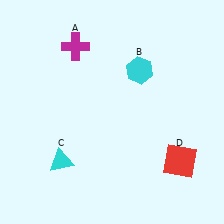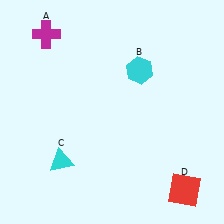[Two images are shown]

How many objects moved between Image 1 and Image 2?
2 objects moved between the two images.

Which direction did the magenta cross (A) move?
The magenta cross (A) moved left.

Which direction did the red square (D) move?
The red square (D) moved down.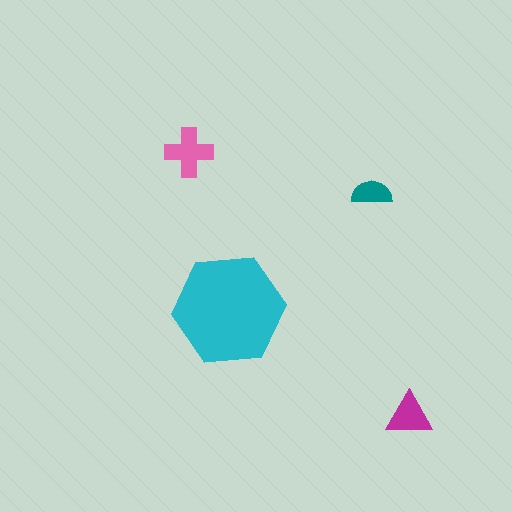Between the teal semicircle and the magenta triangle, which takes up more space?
The magenta triangle.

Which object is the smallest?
The teal semicircle.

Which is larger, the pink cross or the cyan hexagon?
The cyan hexagon.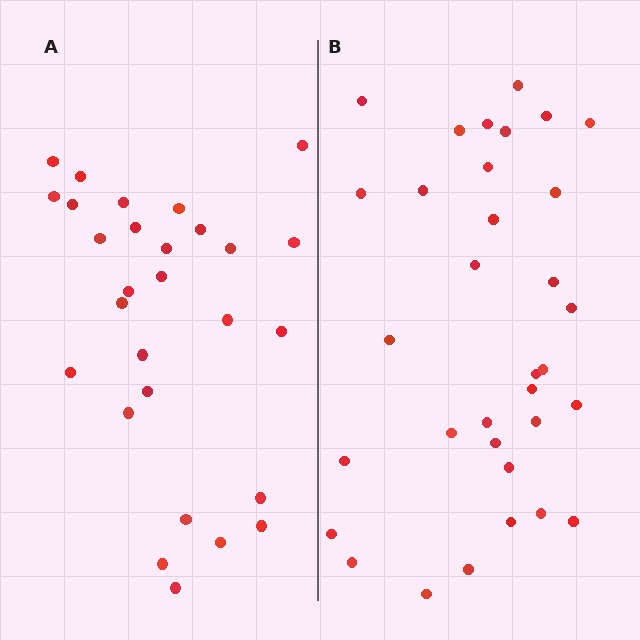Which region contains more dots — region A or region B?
Region B (the right region) has more dots.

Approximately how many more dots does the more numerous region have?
Region B has about 5 more dots than region A.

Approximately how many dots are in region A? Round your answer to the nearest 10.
About 30 dots. (The exact count is 28, which rounds to 30.)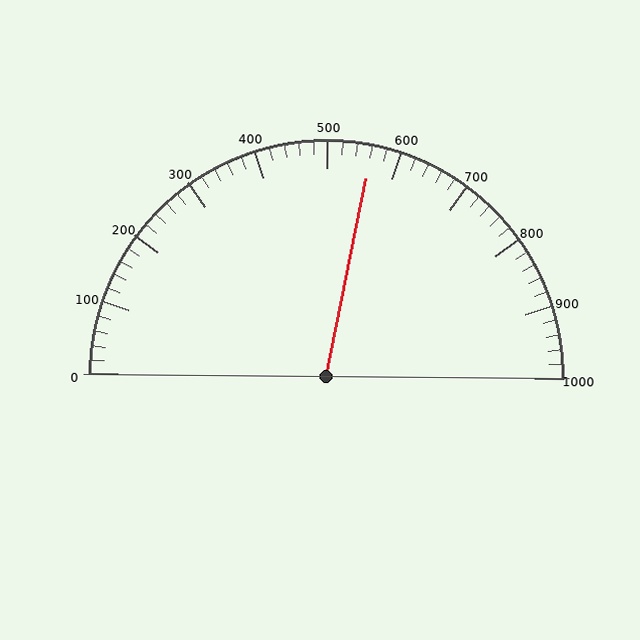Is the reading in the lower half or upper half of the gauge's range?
The reading is in the upper half of the range (0 to 1000).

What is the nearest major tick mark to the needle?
The nearest major tick mark is 600.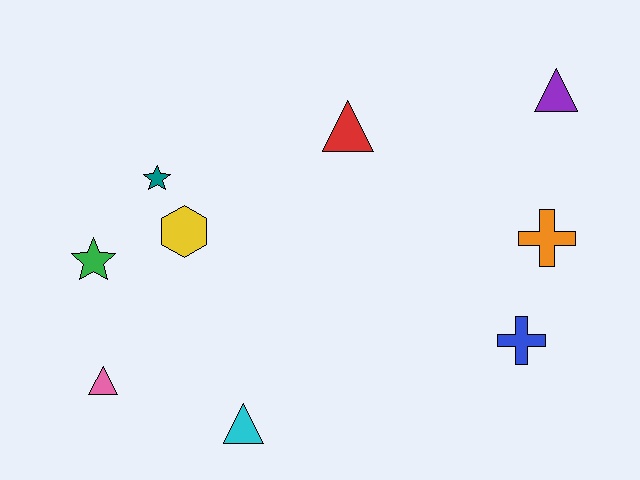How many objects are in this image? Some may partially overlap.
There are 9 objects.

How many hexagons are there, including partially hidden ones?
There is 1 hexagon.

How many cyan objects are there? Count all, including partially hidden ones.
There is 1 cyan object.